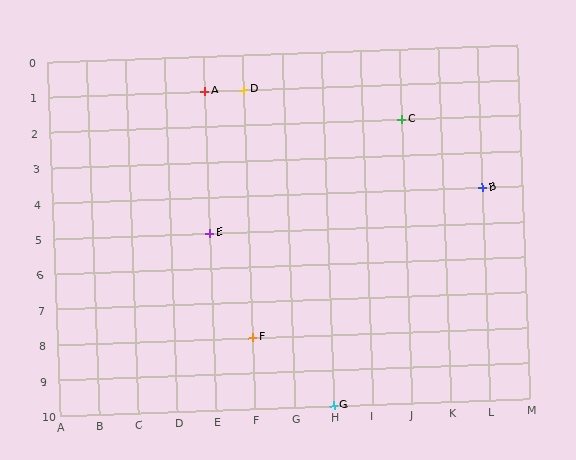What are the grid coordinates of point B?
Point B is at grid coordinates (L, 4).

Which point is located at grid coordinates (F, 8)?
Point F is at (F, 8).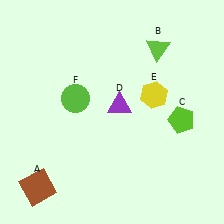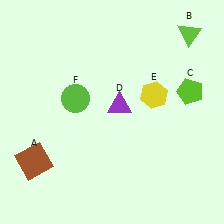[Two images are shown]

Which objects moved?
The objects that moved are: the brown square (A), the lime triangle (B), the lime pentagon (C).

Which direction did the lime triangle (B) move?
The lime triangle (B) moved right.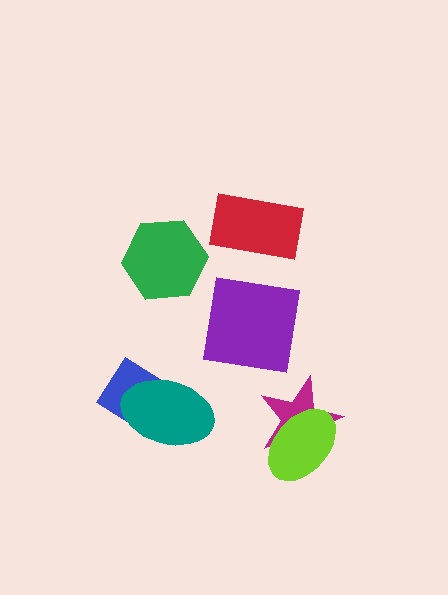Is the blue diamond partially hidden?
Yes, it is partially covered by another shape.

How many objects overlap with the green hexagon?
0 objects overlap with the green hexagon.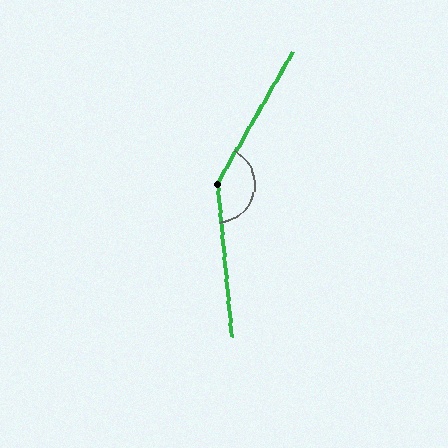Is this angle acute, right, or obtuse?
It is obtuse.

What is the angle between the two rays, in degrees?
Approximately 145 degrees.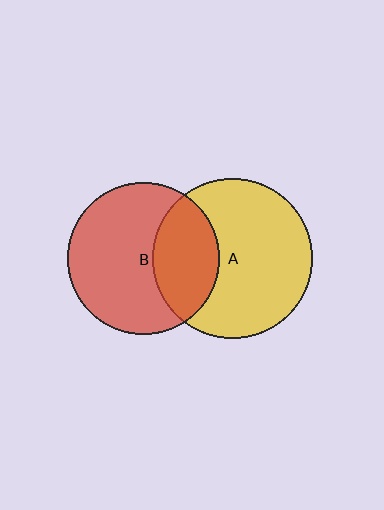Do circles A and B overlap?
Yes.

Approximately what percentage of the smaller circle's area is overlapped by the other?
Approximately 35%.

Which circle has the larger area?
Circle A (yellow).